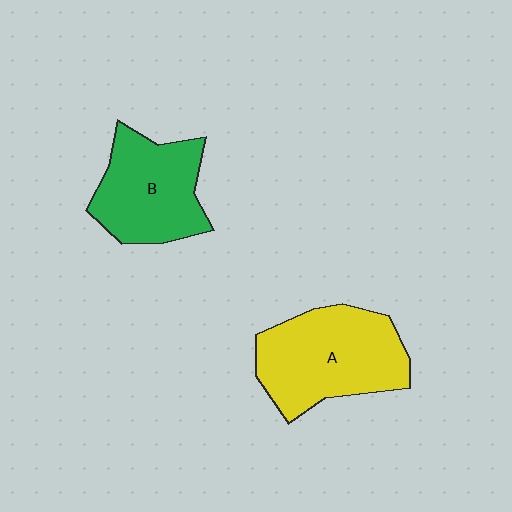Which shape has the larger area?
Shape A (yellow).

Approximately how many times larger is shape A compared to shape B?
Approximately 1.2 times.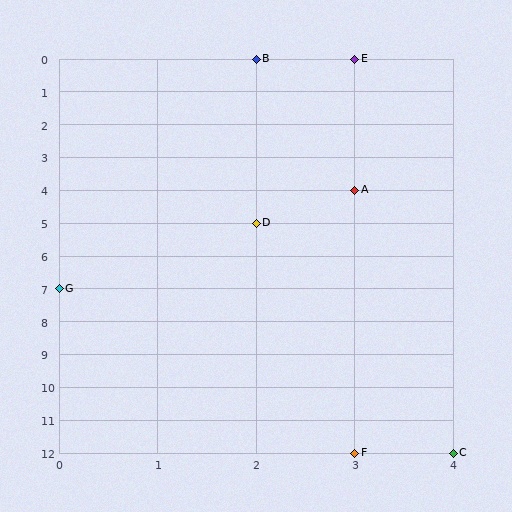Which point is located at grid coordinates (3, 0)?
Point E is at (3, 0).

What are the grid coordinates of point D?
Point D is at grid coordinates (2, 5).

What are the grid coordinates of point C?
Point C is at grid coordinates (4, 12).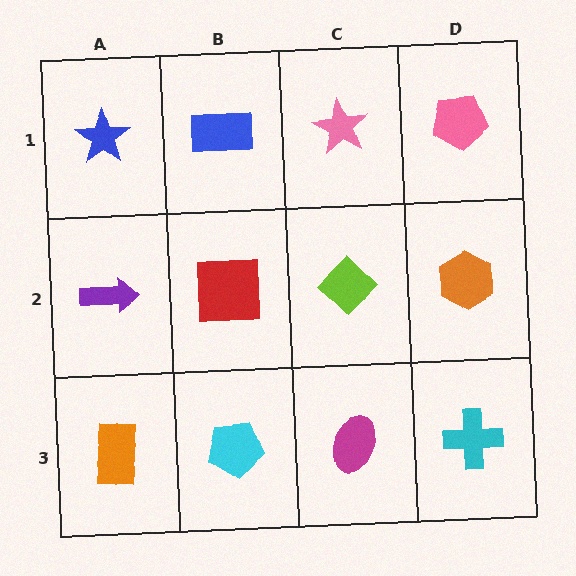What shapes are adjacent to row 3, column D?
An orange hexagon (row 2, column D), a magenta ellipse (row 3, column C).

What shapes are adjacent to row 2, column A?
A blue star (row 1, column A), an orange rectangle (row 3, column A), a red square (row 2, column B).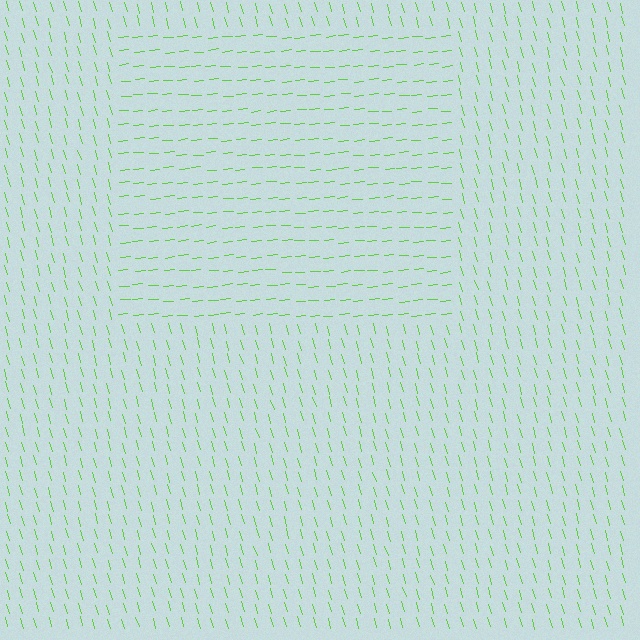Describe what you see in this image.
The image is filled with small lime line segments. A rectangle region in the image has lines oriented differently from the surrounding lines, creating a visible texture boundary.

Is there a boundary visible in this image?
Yes, there is a texture boundary formed by a change in line orientation.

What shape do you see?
I see a rectangle.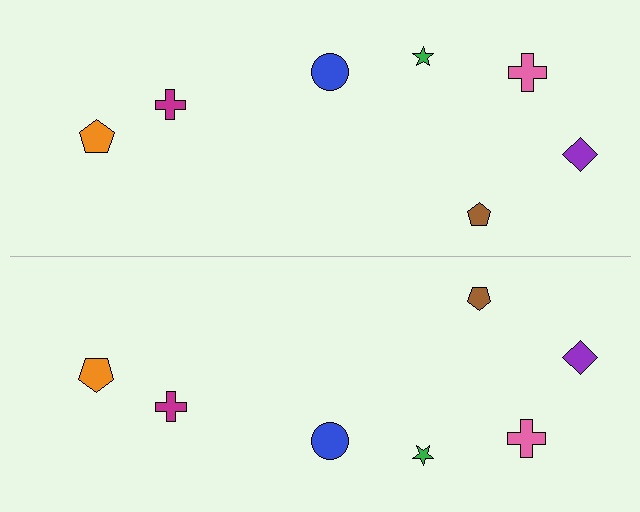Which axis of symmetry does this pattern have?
The pattern has a horizontal axis of symmetry running through the center of the image.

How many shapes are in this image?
There are 14 shapes in this image.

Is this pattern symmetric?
Yes, this pattern has bilateral (reflection) symmetry.